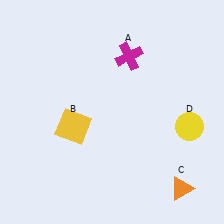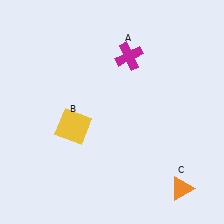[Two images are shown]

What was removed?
The yellow circle (D) was removed in Image 2.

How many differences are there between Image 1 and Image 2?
There is 1 difference between the two images.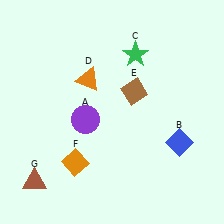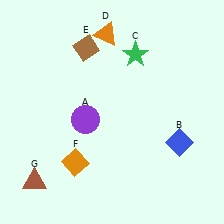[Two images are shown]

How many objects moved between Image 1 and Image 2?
2 objects moved between the two images.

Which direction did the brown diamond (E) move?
The brown diamond (E) moved left.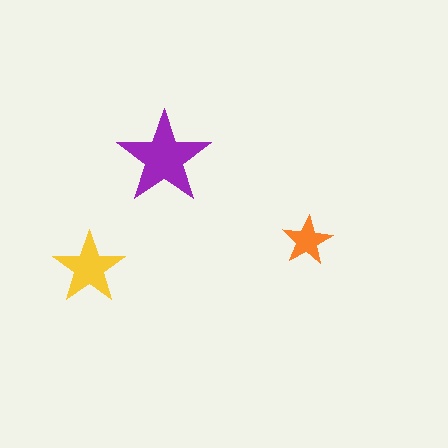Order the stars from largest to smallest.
the purple one, the yellow one, the orange one.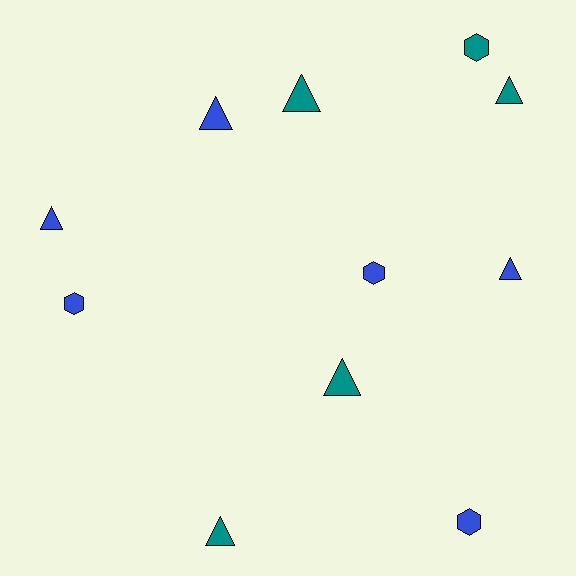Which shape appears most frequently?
Triangle, with 7 objects.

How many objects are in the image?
There are 11 objects.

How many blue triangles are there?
There are 3 blue triangles.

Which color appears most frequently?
Blue, with 6 objects.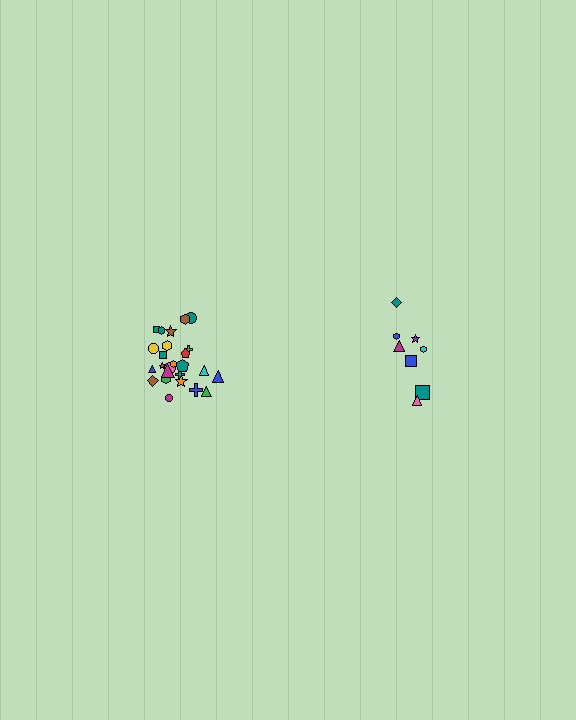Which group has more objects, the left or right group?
The left group.